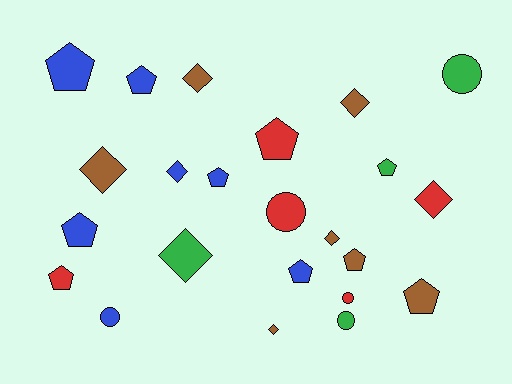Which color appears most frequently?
Blue, with 7 objects.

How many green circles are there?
There are 2 green circles.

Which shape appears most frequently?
Pentagon, with 10 objects.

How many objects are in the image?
There are 23 objects.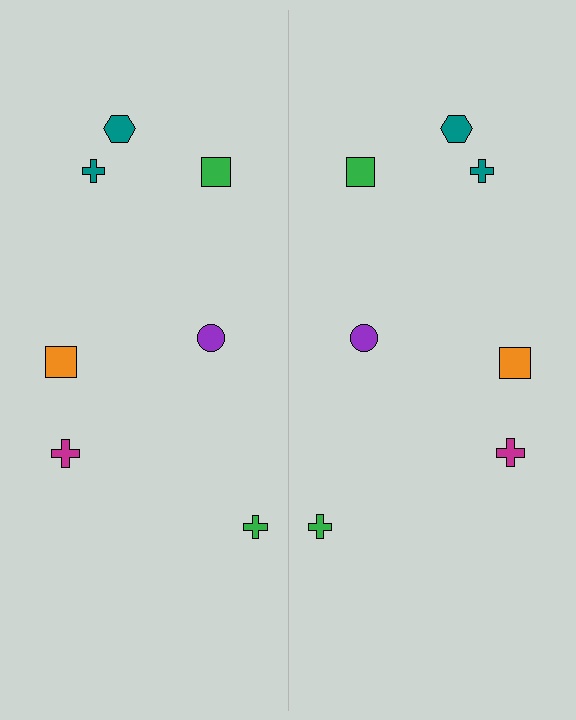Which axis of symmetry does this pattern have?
The pattern has a vertical axis of symmetry running through the center of the image.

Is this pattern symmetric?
Yes, this pattern has bilateral (reflection) symmetry.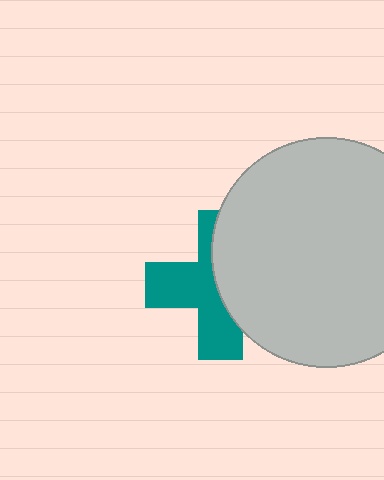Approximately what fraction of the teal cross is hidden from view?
Roughly 47% of the teal cross is hidden behind the light gray circle.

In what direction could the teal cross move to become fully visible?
The teal cross could move left. That would shift it out from behind the light gray circle entirely.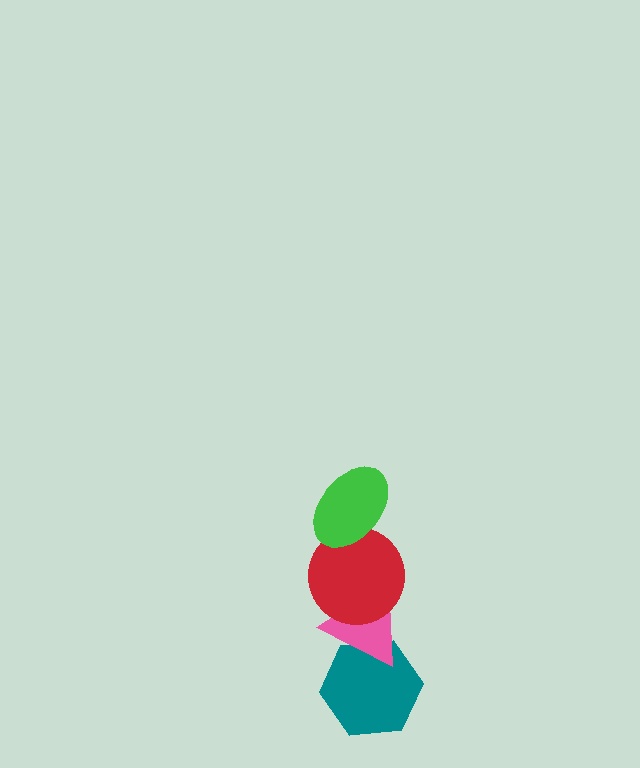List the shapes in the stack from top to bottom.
From top to bottom: the green ellipse, the red circle, the pink triangle, the teal hexagon.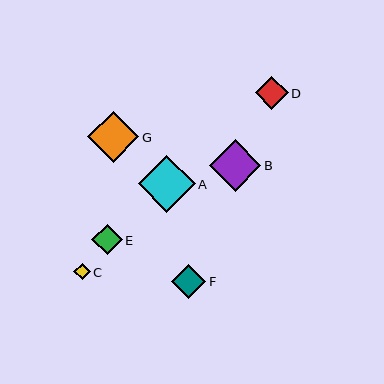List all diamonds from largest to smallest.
From largest to smallest: A, B, G, F, D, E, C.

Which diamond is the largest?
Diamond A is the largest with a size of approximately 57 pixels.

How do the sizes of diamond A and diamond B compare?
Diamond A and diamond B are approximately the same size.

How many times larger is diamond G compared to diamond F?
Diamond G is approximately 1.5 times the size of diamond F.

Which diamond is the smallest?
Diamond C is the smallest with a size of approximately 17 pixels.